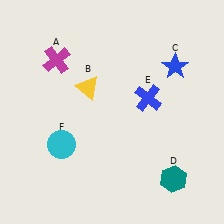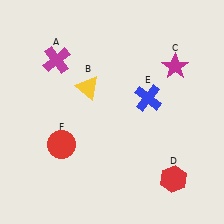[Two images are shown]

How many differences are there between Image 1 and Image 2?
There are 3 differences between the two images.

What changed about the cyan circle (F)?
In Image 1, F is cyan. In Image 2, it changed to red.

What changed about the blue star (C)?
In Image 1, C is blue. In Image 2, it changed to magenta.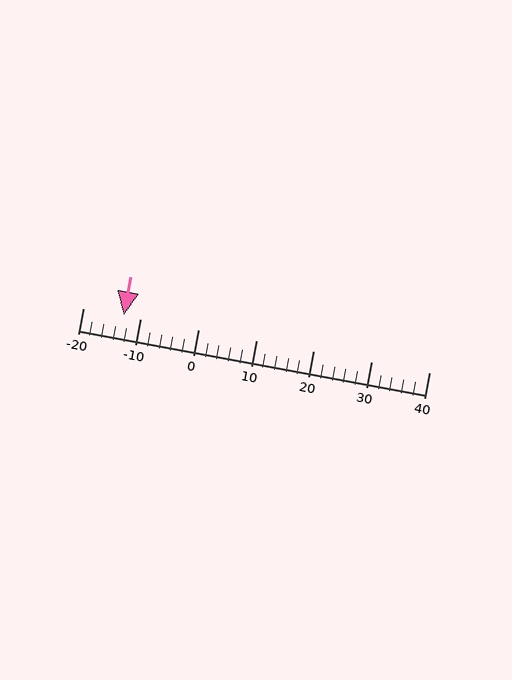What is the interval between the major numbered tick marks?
The major tick marks are spaced 10 units apart.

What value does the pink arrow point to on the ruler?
The pink arrow points to approximately -13.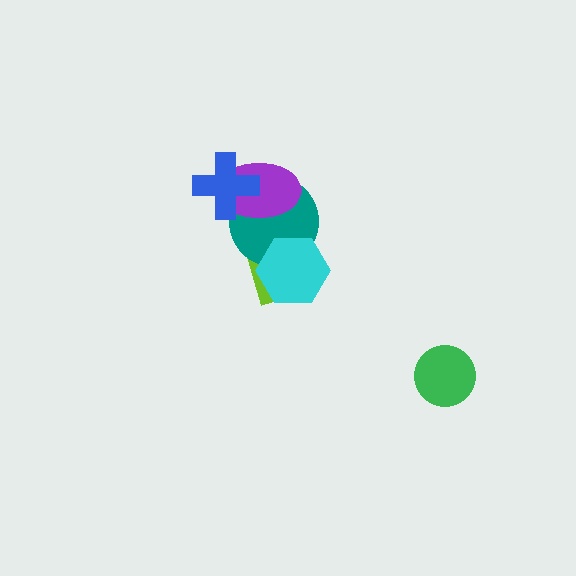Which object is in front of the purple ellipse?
The blue cross is in front of the purple ellipse.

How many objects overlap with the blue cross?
2 objects overlap with the blue cross.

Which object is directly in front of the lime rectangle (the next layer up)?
The teal circle is directly in front of the lime rectangle.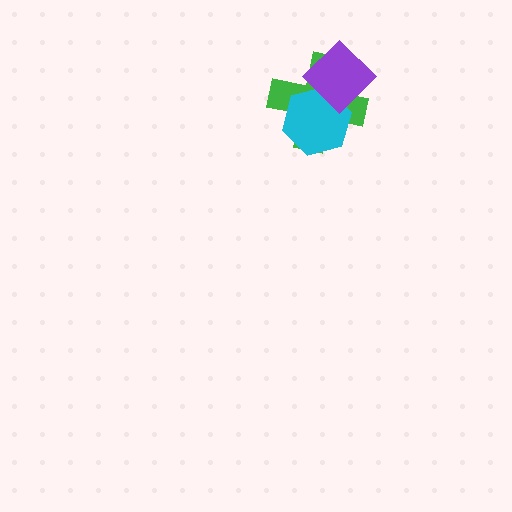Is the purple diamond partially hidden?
No, no other shape covers it.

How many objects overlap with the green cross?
2 objects overlap with the green cross.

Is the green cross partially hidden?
Yes, it is partially covered by another shape.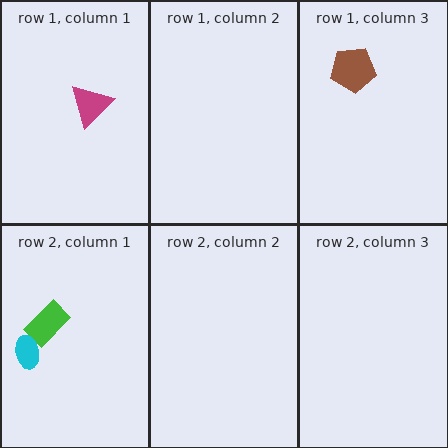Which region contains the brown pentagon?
The row 1, column 3 region.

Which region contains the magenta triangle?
The row 1, column 1 region.